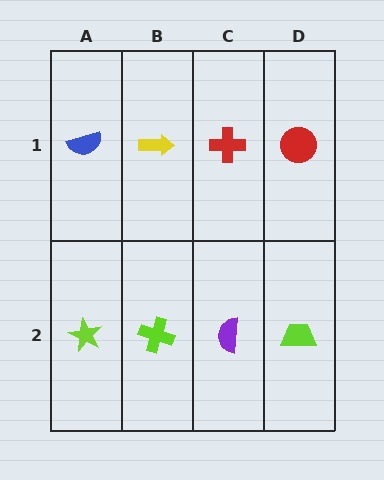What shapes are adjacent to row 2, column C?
A red cross (row 1, column C), a lime cross (row 2, column B), a lime trapezoid (row 2, column D).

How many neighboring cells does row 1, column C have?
3.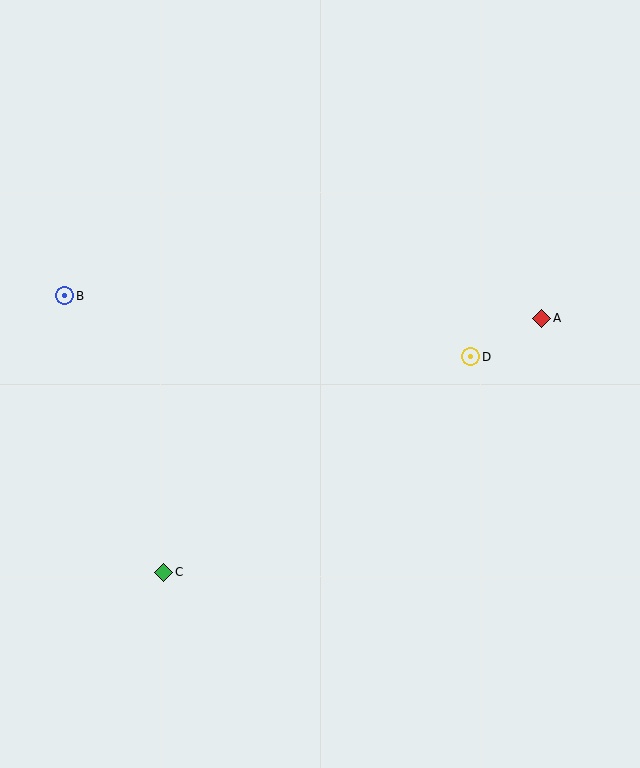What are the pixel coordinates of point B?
Point B is at (65, 296).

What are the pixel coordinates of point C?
Point C is at (164, 572).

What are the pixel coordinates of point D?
Point D is at (471, 357).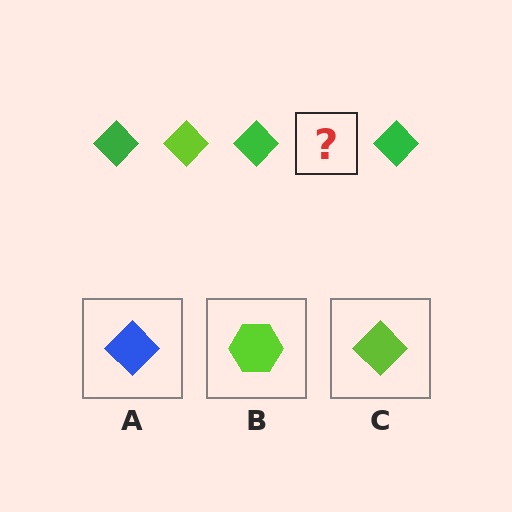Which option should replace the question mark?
Option C.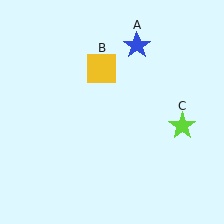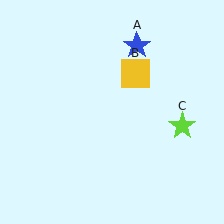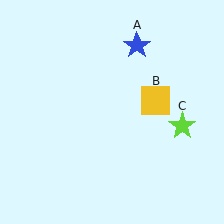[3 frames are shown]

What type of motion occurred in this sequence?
The yellow square (object B) rotated clockwise around the center of the scene.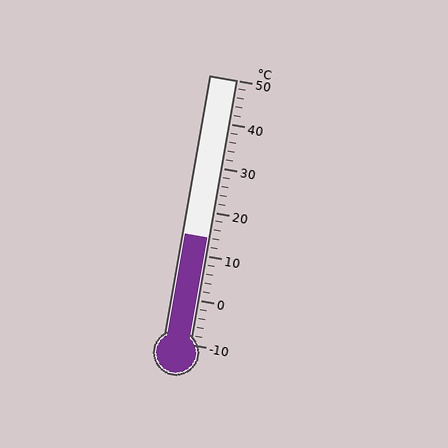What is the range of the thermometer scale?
The thermometer scale ranges from -10°C to 50°C.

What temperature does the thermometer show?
The thermometer shows approximately 14°C.